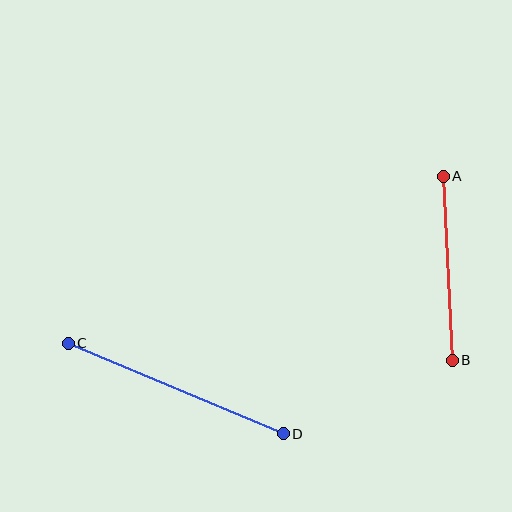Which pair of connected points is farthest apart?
Points C and D are farthest apart.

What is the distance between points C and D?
The distance is approximately 233 pixels.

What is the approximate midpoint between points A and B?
The midpoint is at approximately (448, 268) pixels.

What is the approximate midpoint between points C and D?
The midpoint is at approximately (176, 389) pixels.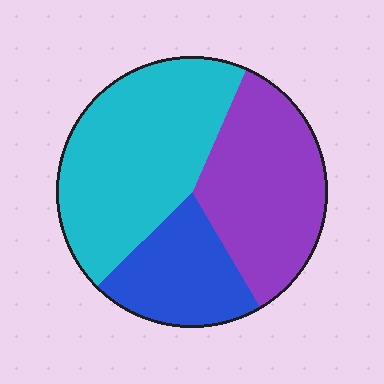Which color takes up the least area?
Blue, at roughly 20%.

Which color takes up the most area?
Cyan, at roughly 45%.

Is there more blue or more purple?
Purple.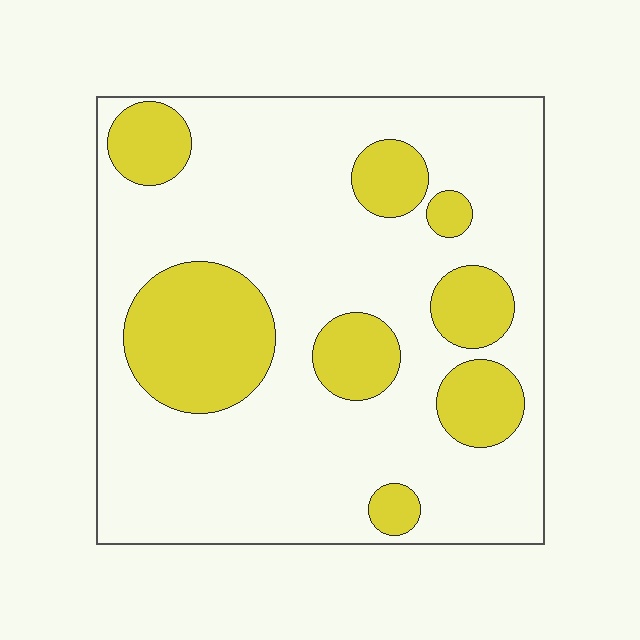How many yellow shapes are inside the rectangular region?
8.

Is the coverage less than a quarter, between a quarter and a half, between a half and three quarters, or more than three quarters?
Between a quarter and a half.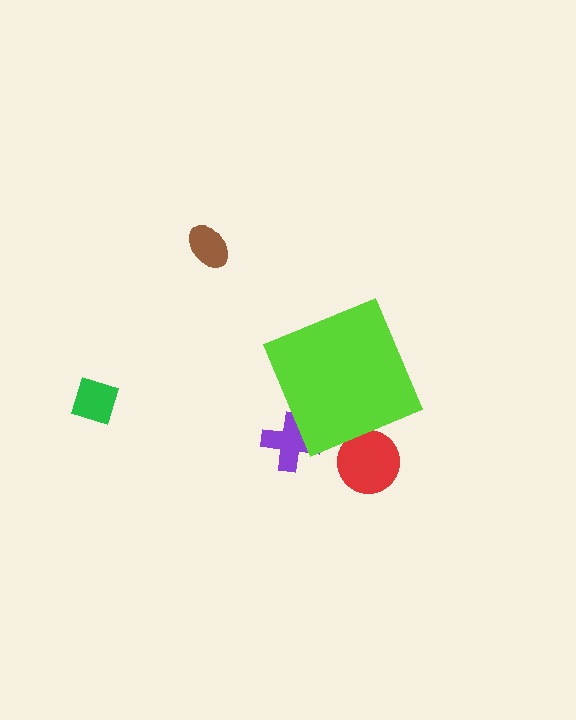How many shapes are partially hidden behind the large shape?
2 shapes are partially hidden.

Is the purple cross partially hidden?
Yes, the purple cross is partially hidden behind the lime diamond.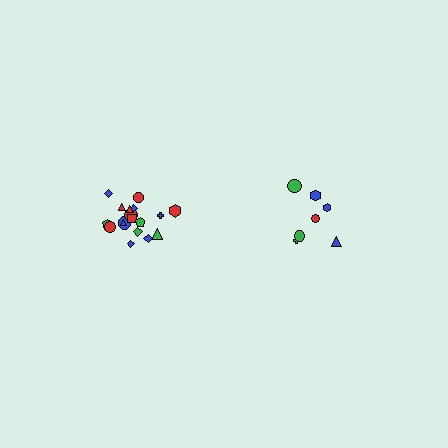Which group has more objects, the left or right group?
The left group.